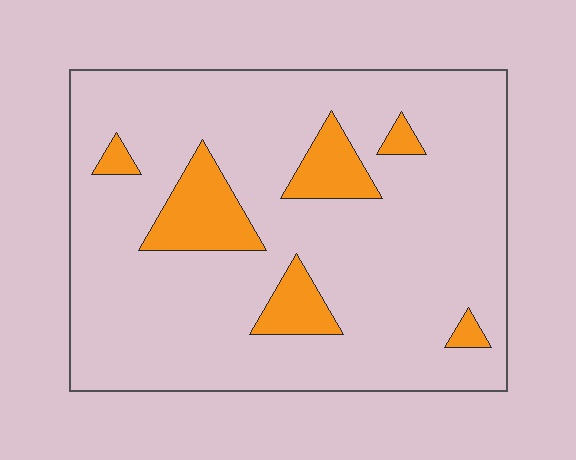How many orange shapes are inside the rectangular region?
6.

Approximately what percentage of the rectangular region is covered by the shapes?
Approximately 15%.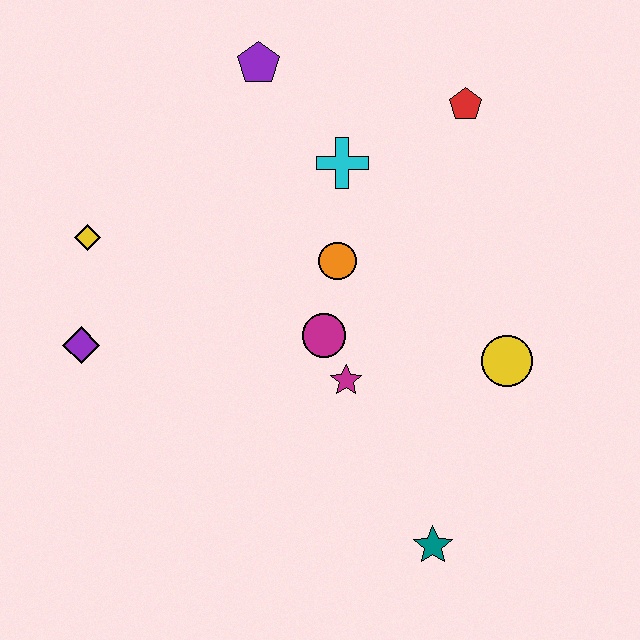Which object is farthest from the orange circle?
The teal star is farthest from the orange circle.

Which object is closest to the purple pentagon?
The cyan cross is closest to the purple pentagon.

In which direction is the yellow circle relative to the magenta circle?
The yellow circle is to the right of the magenta circle.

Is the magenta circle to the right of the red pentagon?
No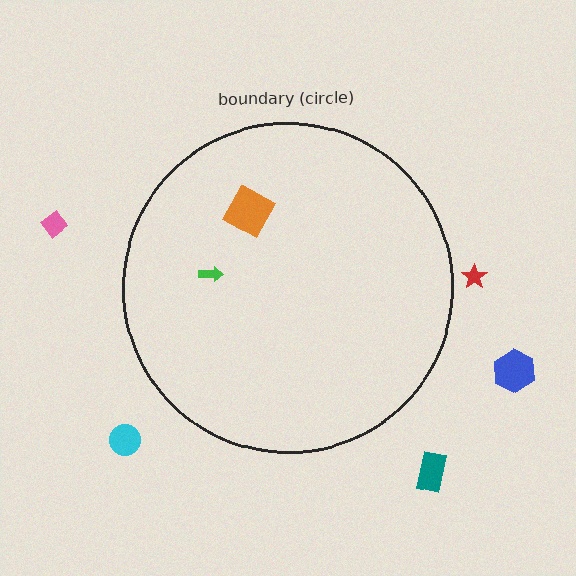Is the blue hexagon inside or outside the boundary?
Outside.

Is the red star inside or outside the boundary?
Outside.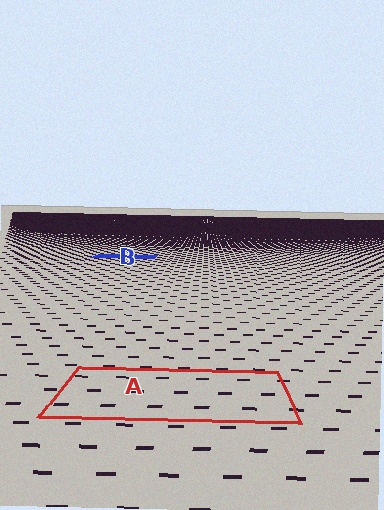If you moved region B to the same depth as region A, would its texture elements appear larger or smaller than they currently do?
They would appear larger. At a closer depth, the same texture elements are projected at a bigger on-screen size.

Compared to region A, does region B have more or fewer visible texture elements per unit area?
Region B has more texture elements per unit area — they are packed more densely because it is farther away.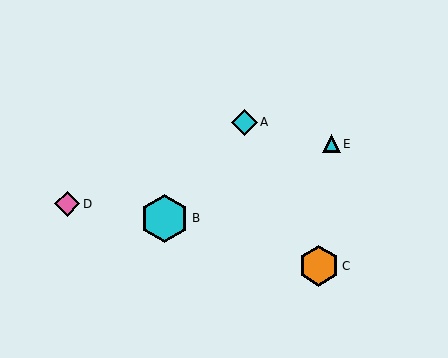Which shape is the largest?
The cyan hexagon (labeled B) is the largest.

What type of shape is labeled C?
Shape C is an orange hexagon.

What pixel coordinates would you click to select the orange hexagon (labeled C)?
Click at (319, 266) to select the orange hexagon C.